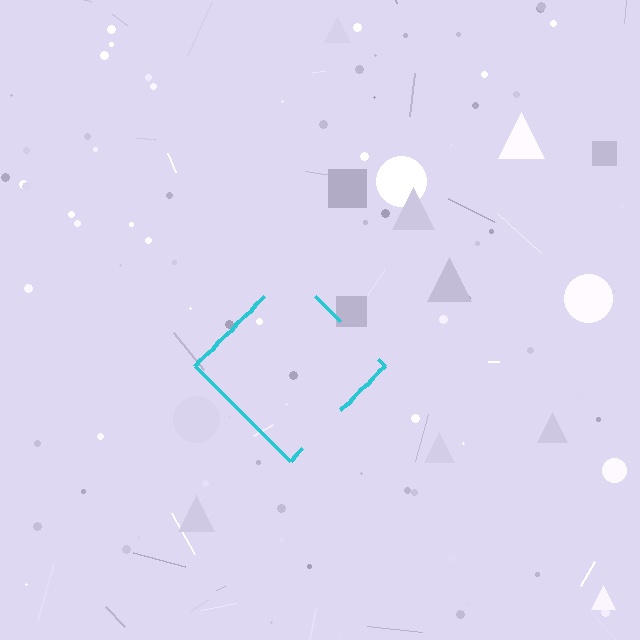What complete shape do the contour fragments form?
The contour fragments form a diamond.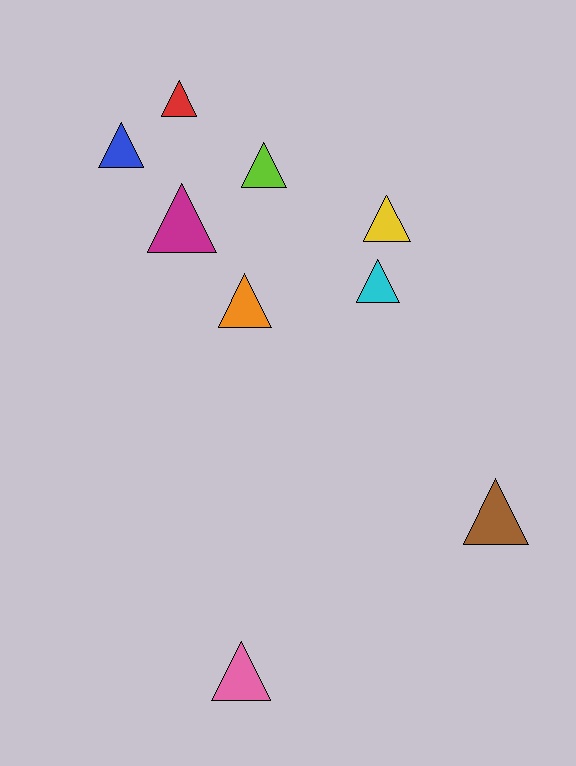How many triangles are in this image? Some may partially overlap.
There are 9 triangles.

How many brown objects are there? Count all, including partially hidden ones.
There is 1 brown object.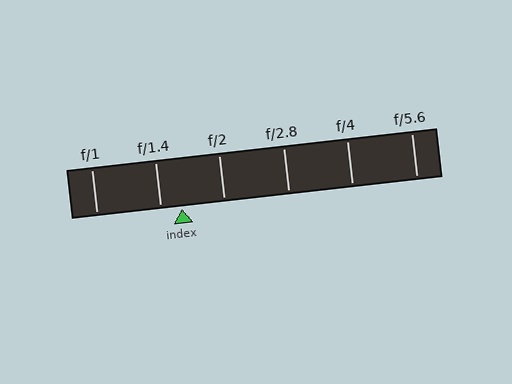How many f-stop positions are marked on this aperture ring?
There are 6 f-stop positions marked.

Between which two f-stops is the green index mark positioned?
The index mark is between f/1.4 and f/2.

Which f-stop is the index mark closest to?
The index mark is closest to f/1.4.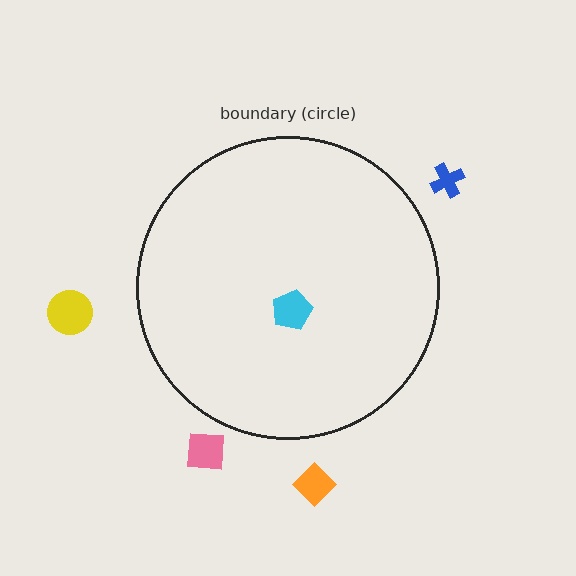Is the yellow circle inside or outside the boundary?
Outside.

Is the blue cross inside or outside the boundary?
Outside.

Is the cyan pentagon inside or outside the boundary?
Inside.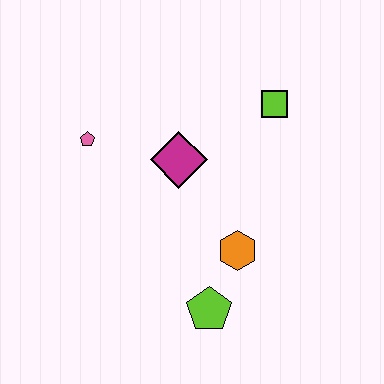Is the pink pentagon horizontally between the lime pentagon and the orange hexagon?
No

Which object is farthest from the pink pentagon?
The lime pentagon is farthest from the pink pentagon.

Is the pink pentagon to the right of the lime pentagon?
No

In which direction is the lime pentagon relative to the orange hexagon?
The lime pentagon is below the orange hexagon.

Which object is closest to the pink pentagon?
The magenta diamond is closest to the pink pentagon.